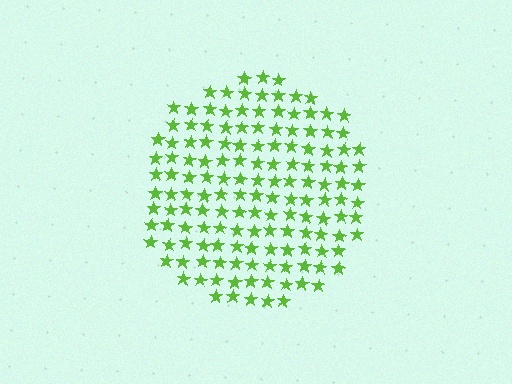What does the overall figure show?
The overall figure shows a circle.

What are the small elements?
The small elements are stars.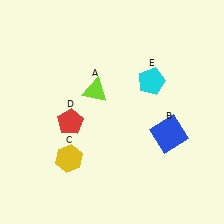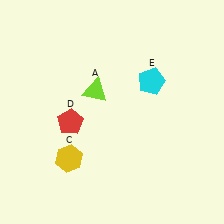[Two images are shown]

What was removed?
The blue square (B) was removed in Image 2.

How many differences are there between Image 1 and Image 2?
There is 1 difference between the two images.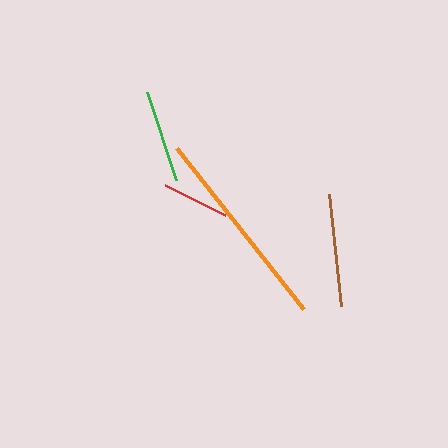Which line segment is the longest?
The orange line is the longest at approximately 205 pixels.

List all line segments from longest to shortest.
From longest to shortest: orange, brown, green, red.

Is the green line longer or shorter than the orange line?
The orange line is longer than the green line.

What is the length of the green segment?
The green segment is approximately 92 pixels long.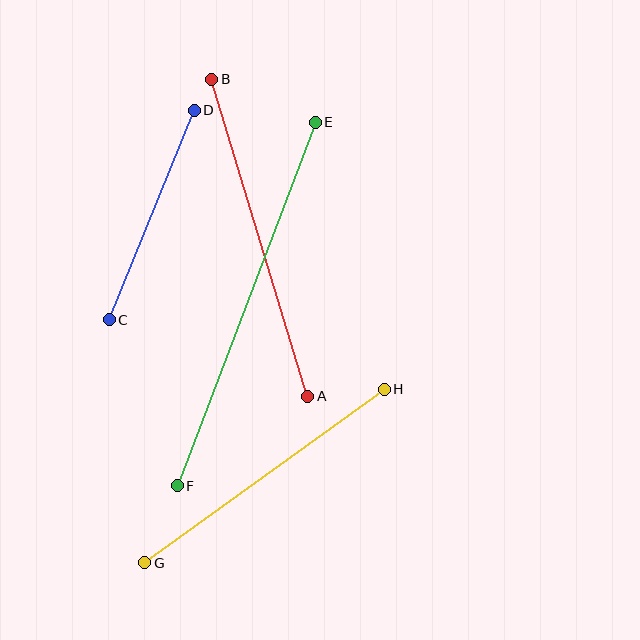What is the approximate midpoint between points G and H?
The midpoint is at approximately (265, 476) pixels.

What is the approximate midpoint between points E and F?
The midpoint is at approximately (246, 304) pixels.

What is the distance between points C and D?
The distance is approximately 226 pixels.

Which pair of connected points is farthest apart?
Points E and F are farthest apart.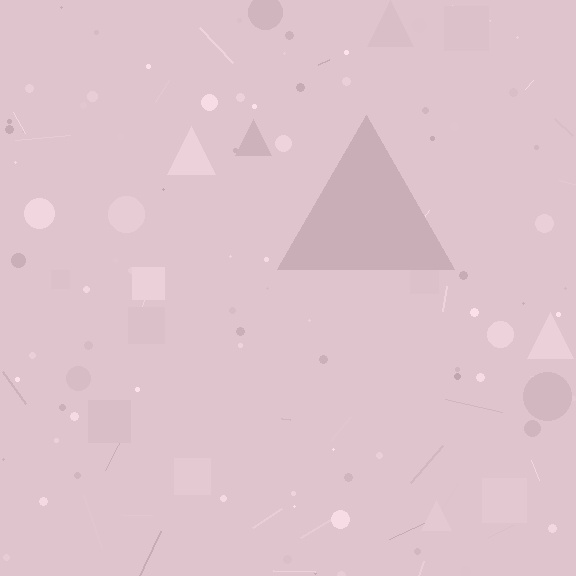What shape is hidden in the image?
A triangle is hidden in the image.